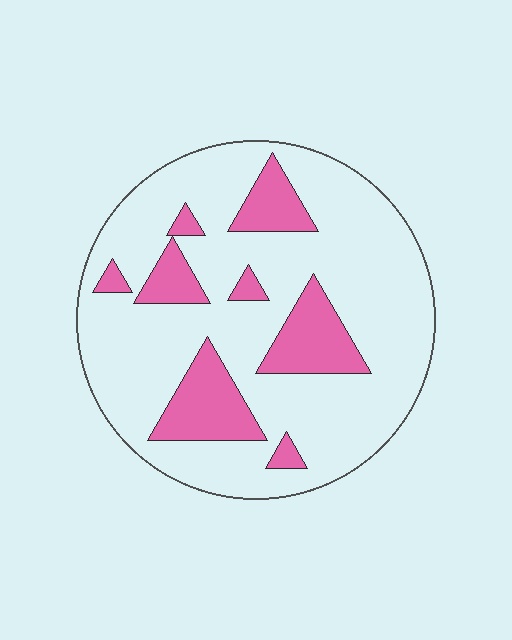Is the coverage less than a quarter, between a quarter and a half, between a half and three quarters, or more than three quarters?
Less than a quarter.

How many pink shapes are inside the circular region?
8.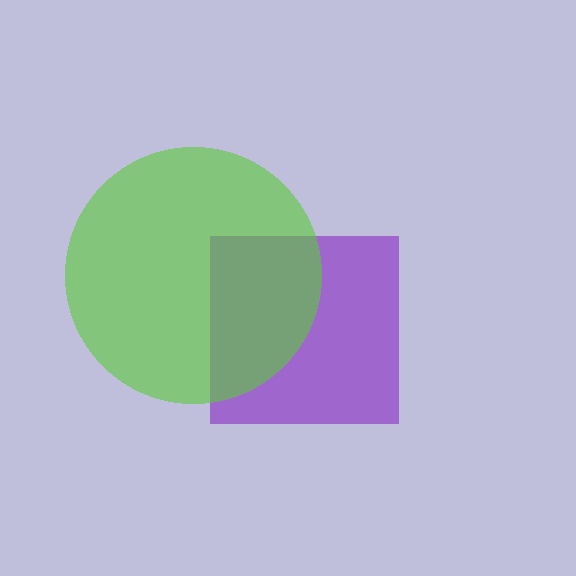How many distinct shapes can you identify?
There are 2 distinct shapes: a purple square, a lime circle.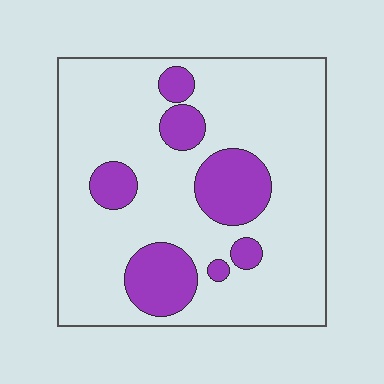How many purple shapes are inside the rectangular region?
7.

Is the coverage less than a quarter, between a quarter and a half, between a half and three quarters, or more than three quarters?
Less than a quarter.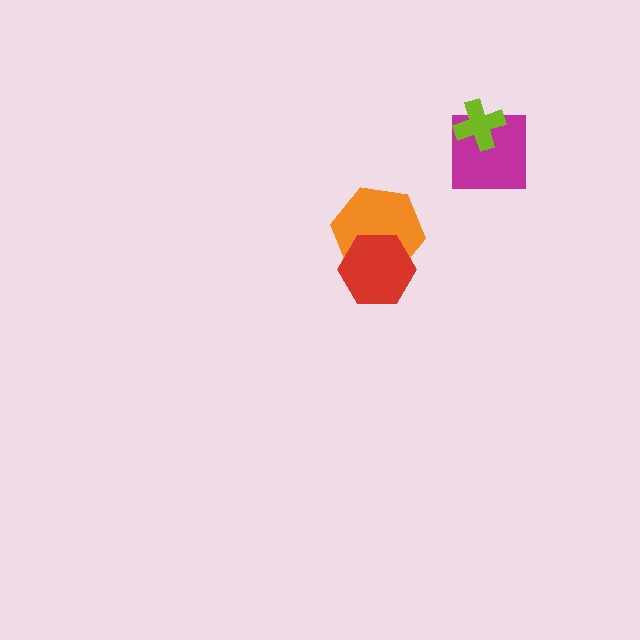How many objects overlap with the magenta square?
1 object overlaps with the magenta square.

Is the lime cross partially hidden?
No, no other shape covers it.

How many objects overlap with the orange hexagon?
1 object overlaps with the orange hexagon.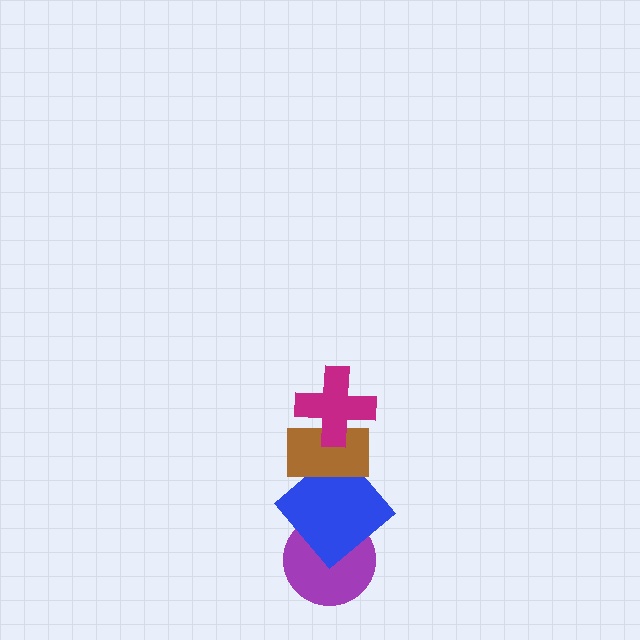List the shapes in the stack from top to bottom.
From top to bottom: the magenta cross, the brown rectangle, the blue diamond, the purple circle.